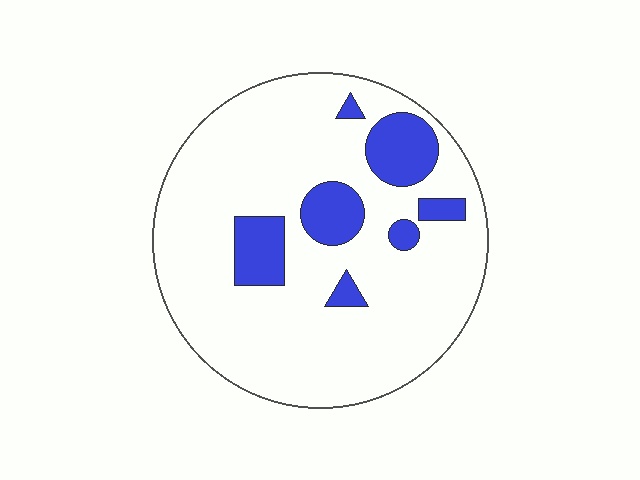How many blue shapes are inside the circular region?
7.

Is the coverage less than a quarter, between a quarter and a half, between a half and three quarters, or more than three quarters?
Less than a quarter.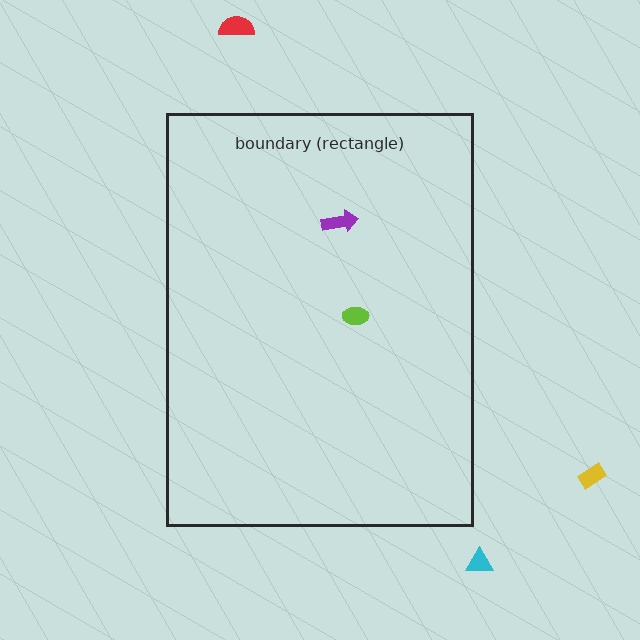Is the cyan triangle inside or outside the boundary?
Outside.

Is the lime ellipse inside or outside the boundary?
Inside.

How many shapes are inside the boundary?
2 inside, 3 outside.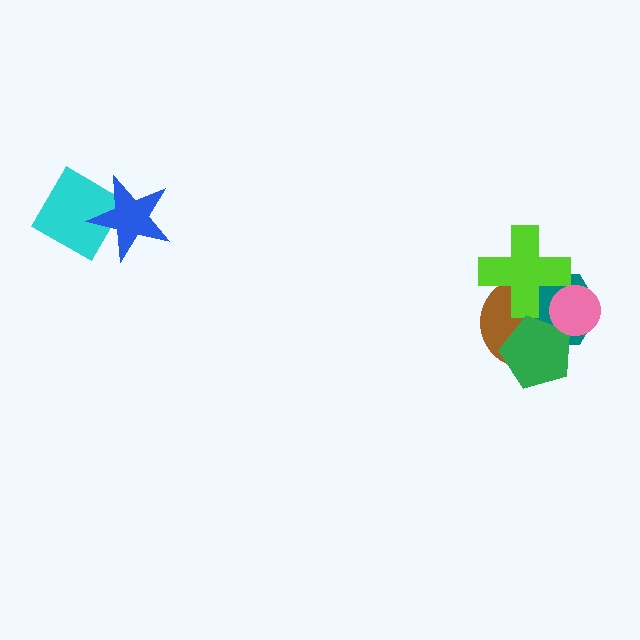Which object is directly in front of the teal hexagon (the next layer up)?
The lime cross is directly in front of the teal hexagon.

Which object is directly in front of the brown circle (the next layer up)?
The teal hexagon is directly in front of the brown circle.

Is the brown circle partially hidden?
Yes, it is partially covered by another shape.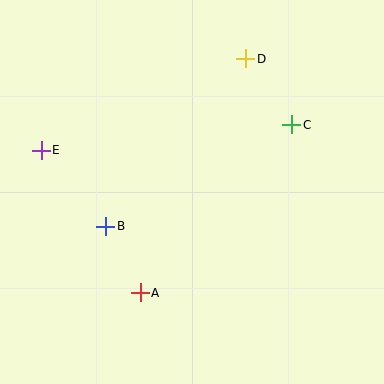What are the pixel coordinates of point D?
Point D is at (246, 59).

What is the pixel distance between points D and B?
The distance between D and B is 218 pixels.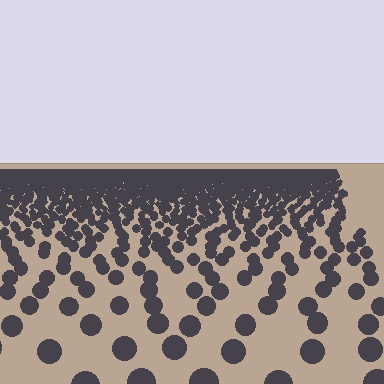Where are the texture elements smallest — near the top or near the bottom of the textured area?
Near the top.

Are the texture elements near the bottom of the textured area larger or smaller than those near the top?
Larger. Near the bottom, elements are closer to the viewer and appear at a bigger on-screen size.